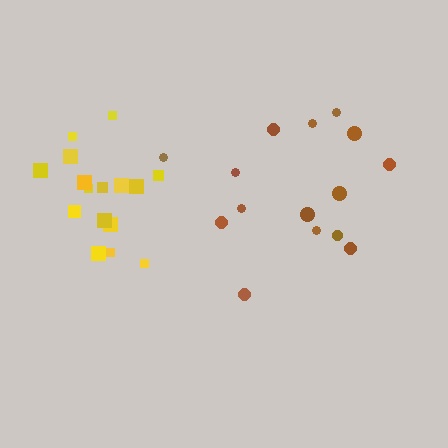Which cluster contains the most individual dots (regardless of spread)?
Yellow (17).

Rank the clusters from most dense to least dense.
yellow, brown.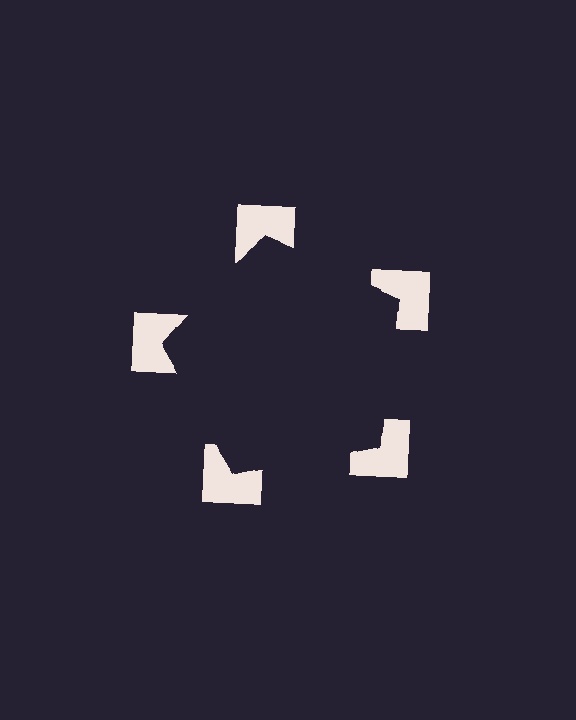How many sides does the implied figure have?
5 sides.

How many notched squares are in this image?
There are 5 — one at each vertex of the illusory pentagon.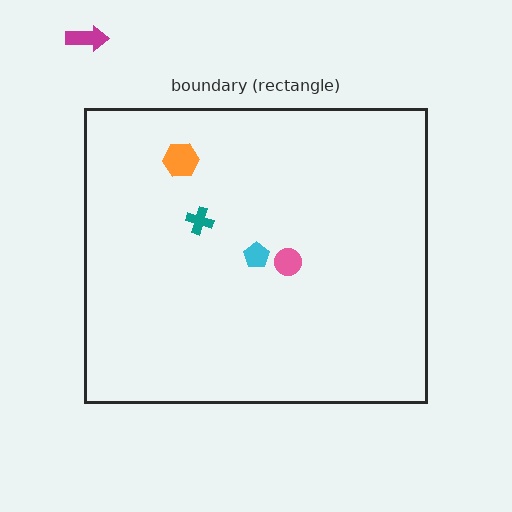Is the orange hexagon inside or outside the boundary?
Inside.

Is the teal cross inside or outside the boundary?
Inside.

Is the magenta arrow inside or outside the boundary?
Outside.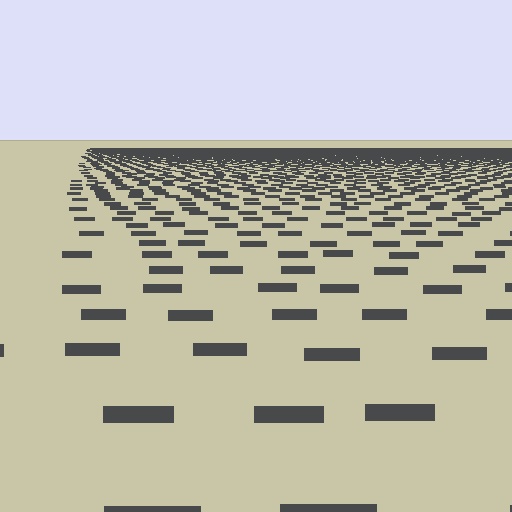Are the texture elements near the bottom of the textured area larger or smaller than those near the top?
Larger. Near the bottom, elements are closer to the viewer and appear at a bigger on-screen size.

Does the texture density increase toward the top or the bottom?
Density increases toward the top.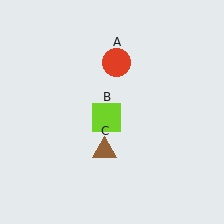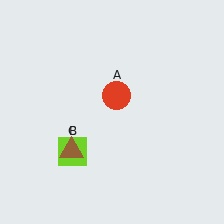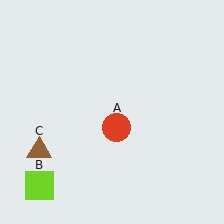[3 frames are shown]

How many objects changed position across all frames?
3 objects changed position: red circle (object A), lime square (object B), brown triangle (object C).